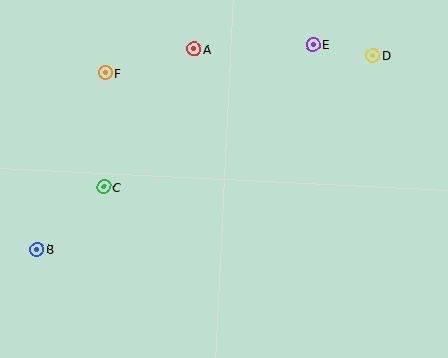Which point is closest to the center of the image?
Point C at (104, 187) is closest to the center.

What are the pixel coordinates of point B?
Point B is at (37, 249).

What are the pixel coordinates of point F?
Point F is at (105, 73).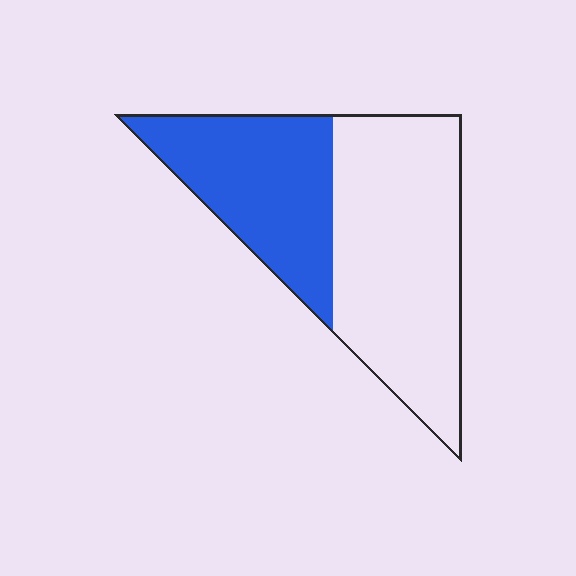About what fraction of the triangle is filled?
About two fifths (2/5).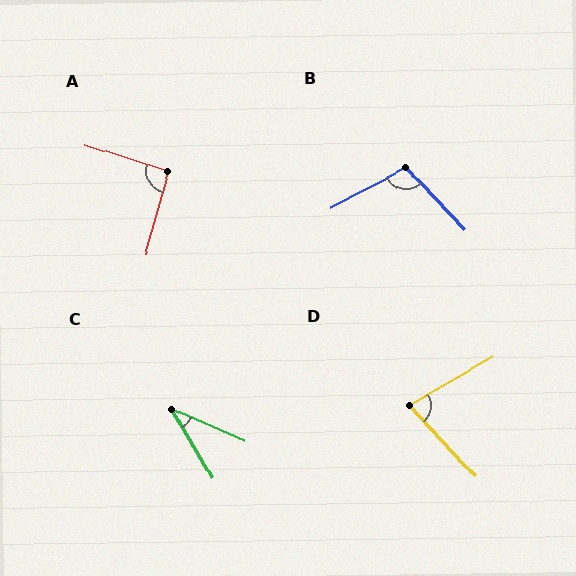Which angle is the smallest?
C, at approximately 36 degrees.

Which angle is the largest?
B, at approximately 106 degrees.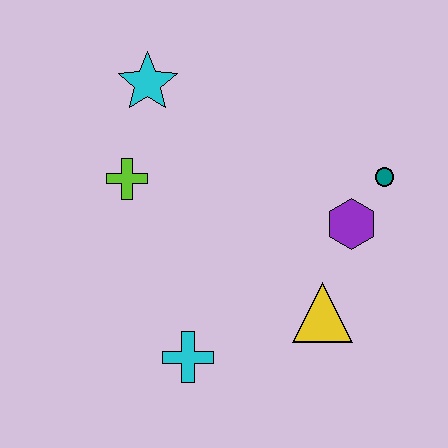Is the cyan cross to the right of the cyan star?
Yes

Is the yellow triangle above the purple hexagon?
No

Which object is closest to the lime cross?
The cyan star is closest to the lime cross.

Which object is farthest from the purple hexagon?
The cyan star is farthest from the purple hexagon.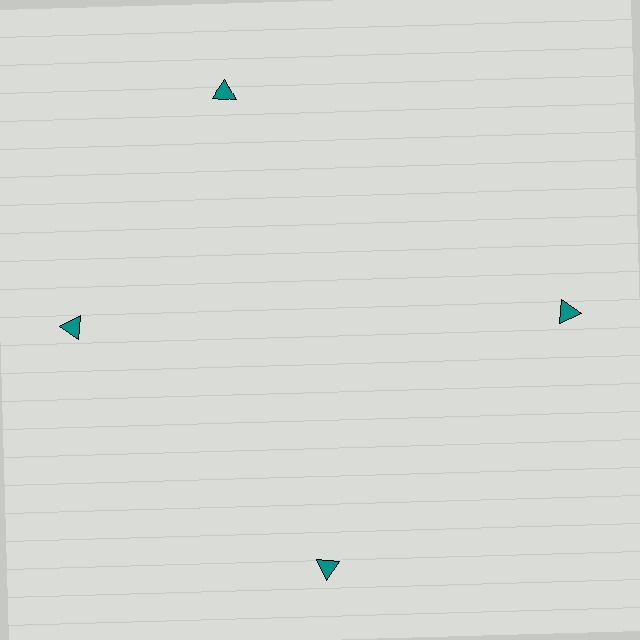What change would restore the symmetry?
The symmetry would be restored by rotating it back into even spacing with its neighbors so that all 4 triangles sit at equal angles and equal distance from the center.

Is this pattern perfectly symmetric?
No. The 4 teal triangles are arranged in a ring, but one element near the 12 o'clock position is rotated out of alignment along the ring, breaking the 4-fold rotational symmetry.